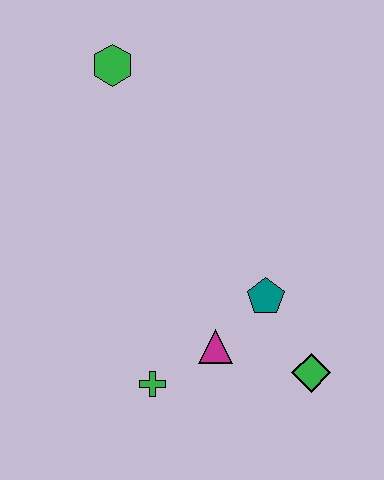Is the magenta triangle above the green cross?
Yes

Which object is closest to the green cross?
The magenta triangle is closest to the green cross.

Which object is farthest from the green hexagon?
The green diamond is farthest from the green hexagon.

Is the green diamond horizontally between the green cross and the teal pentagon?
No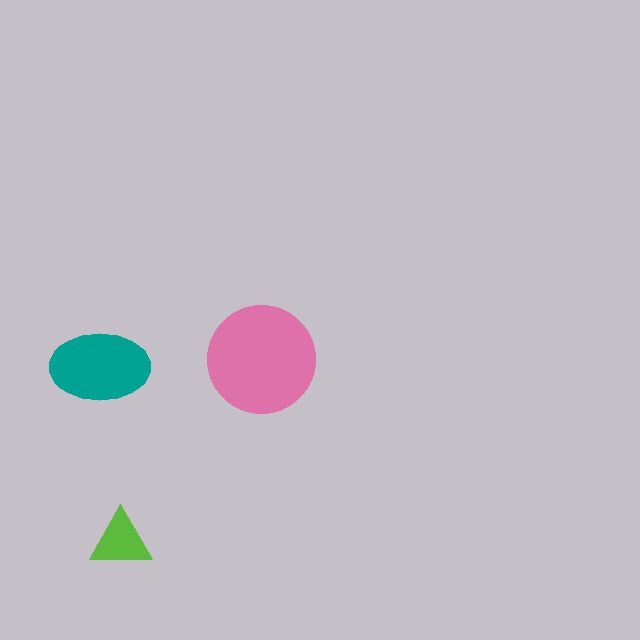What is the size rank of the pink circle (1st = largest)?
1st.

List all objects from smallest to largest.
The lime triangle, the teal ellipse, the pink circle.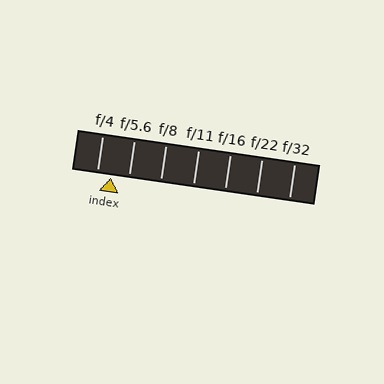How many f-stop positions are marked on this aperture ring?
There are 7 f-stop positions marked.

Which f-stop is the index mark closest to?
The index mark is closest to f/4.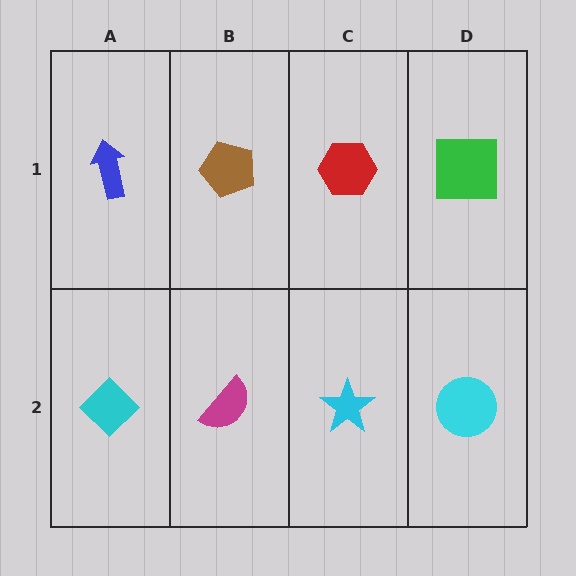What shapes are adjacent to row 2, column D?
A green square (row 1, column D), a cyan star (row 2, column C).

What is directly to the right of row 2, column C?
A cyan circle.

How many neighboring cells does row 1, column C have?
3.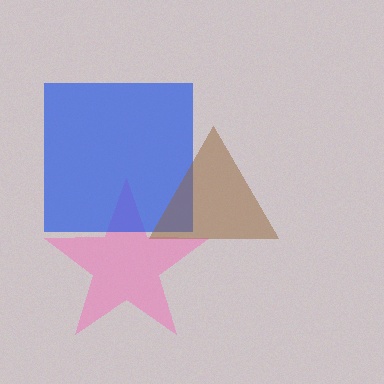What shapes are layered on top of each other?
The layered shapes are: a pink star, a blue square, a brown triangle.